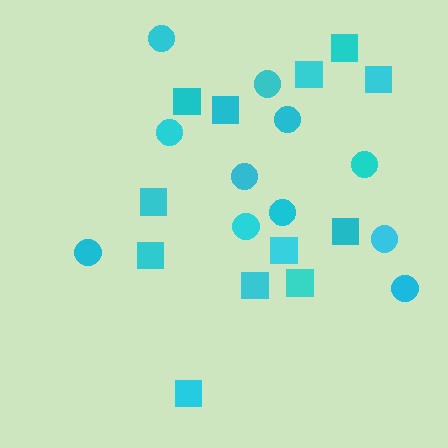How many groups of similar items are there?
There are 2 groups: one group of squares (12) and one group of circles (11).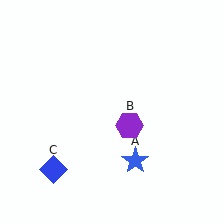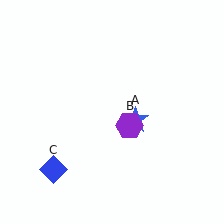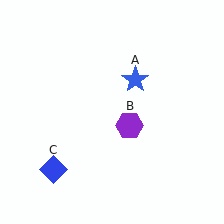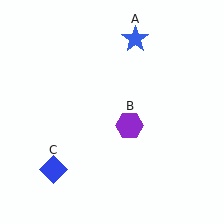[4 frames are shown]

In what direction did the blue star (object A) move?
The blue star (object A) moved up.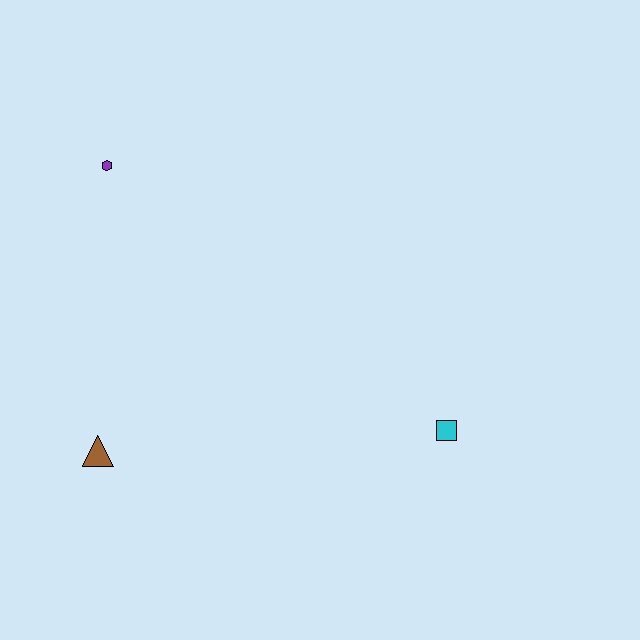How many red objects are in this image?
There are no red objects.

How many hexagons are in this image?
There is 1 hexagon.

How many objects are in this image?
There are 3 objects.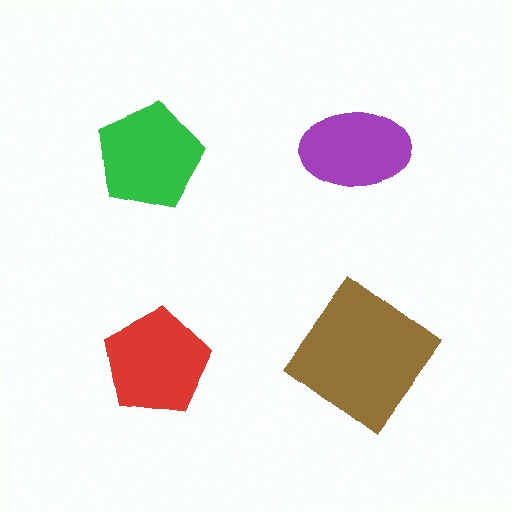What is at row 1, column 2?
A purple ellipse.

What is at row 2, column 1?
A red pentagon.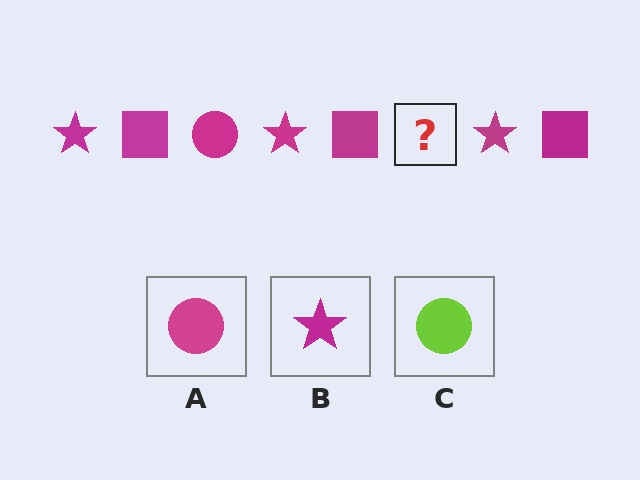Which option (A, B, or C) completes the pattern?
A.